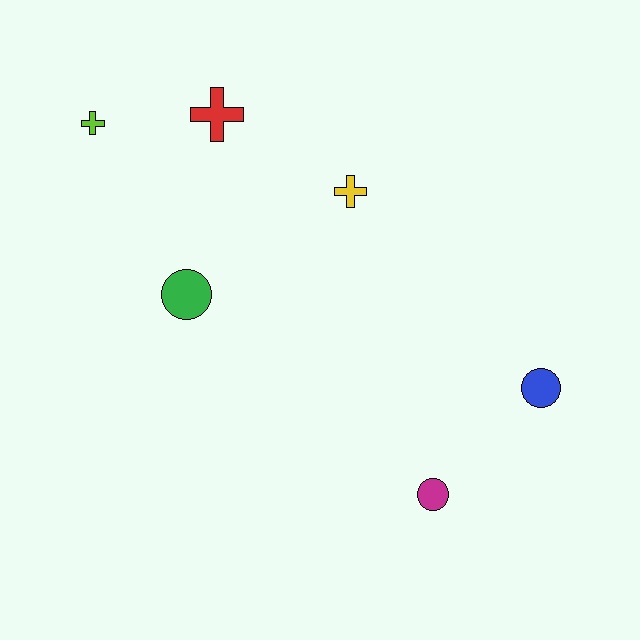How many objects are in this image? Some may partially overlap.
There are 6 objects.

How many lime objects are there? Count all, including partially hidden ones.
There is 1 lime object.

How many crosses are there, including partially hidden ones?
There are 3 crosses.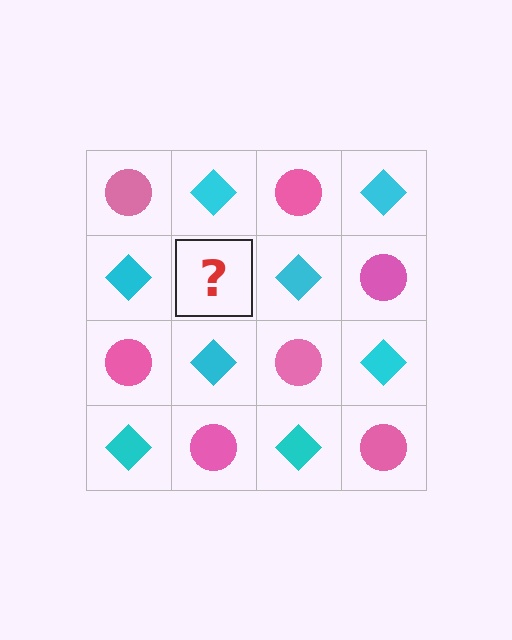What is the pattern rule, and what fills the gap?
The rule is that it alternates pink circle and cyan diamond in a checkerboard pattern. The gap should be filled with a pink circle.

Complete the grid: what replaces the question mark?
The question mark should be replaced with a pink circle.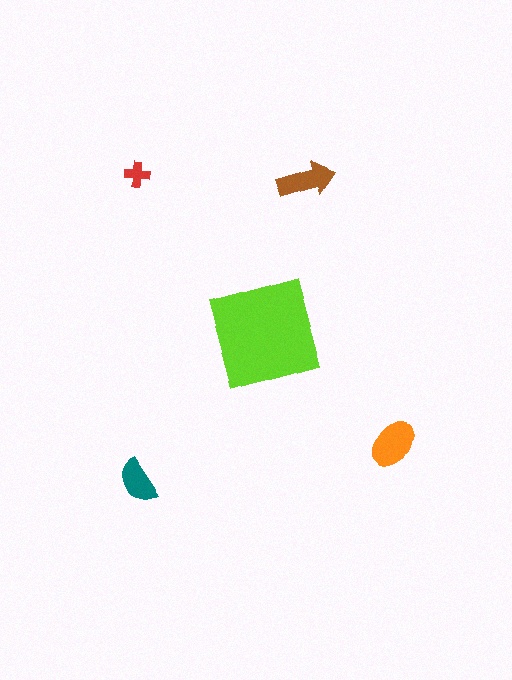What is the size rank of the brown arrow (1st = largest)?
3rd.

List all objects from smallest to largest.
The red cross, the teal semicircle, the brown arrow, the orange ellipse, the lime diamond.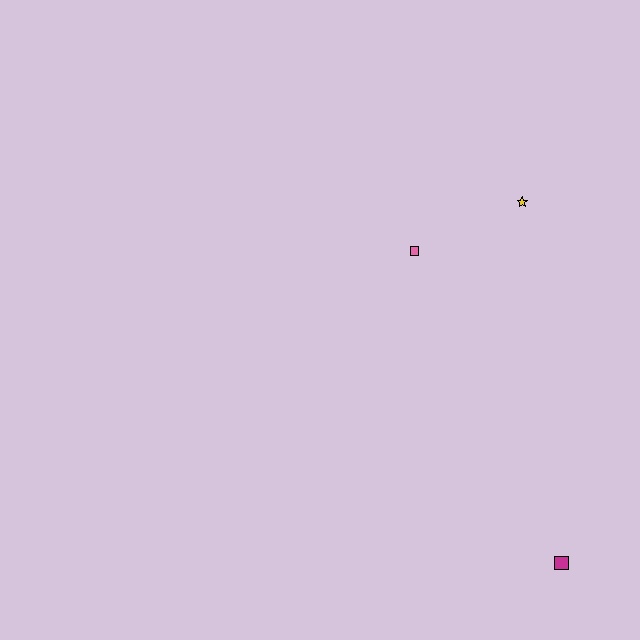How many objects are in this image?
There are 3 objects.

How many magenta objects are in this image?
There is 1 magenta object.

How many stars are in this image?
There is 1 star.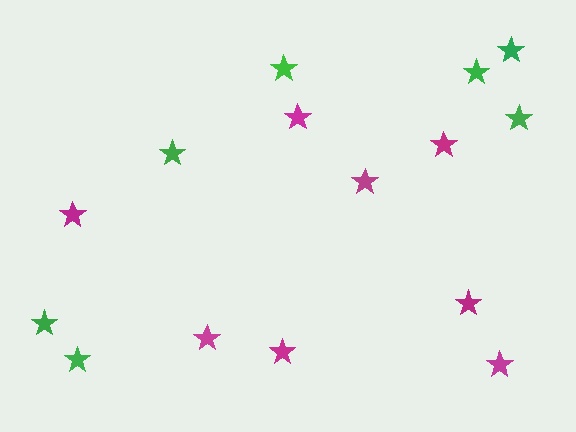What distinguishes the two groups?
There are 2 groups: one group of green stars (7) and one group of magenta stars (8).